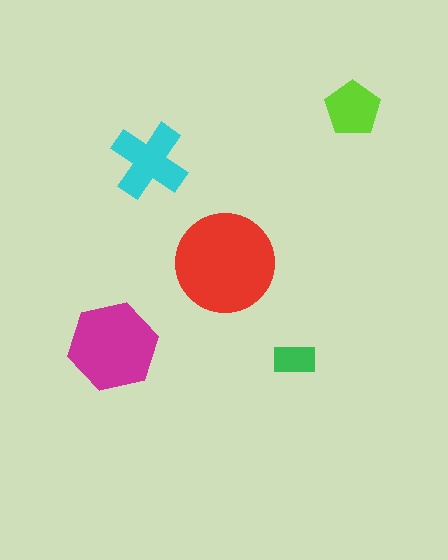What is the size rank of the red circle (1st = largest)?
1st.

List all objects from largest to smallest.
The red circle, the magenta hexagon, the cyan cross, the lime pentagon, the green rectangle.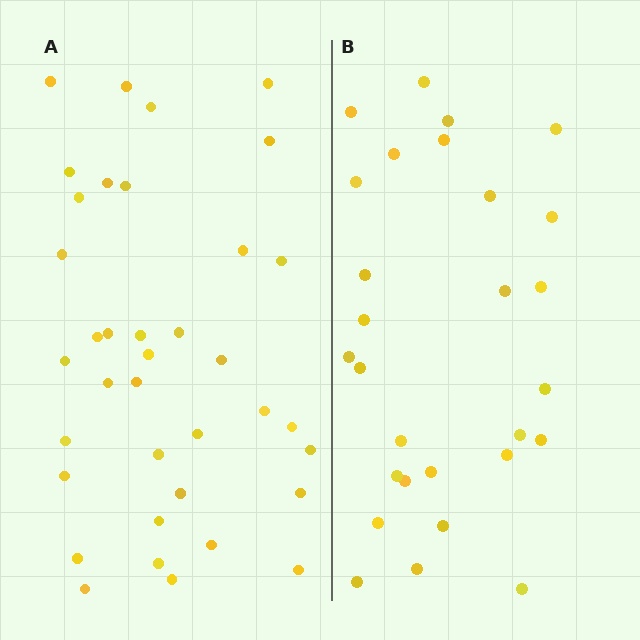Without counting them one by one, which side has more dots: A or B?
Region A (the left region) has more dots.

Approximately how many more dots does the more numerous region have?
Region A has roughly 8 or so more dots than region B.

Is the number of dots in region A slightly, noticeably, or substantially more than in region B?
Region A has noticeably more, but not dramatically so. The ratio is roughly 1.3 to 1.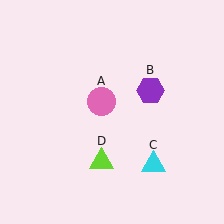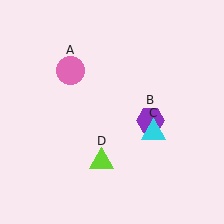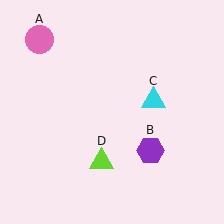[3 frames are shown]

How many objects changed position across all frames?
3 objects changed position: pink circle (object A), purple hexagon (object B), cyan triangle (object C).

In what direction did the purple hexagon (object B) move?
The purple hexagon (object B) moved down.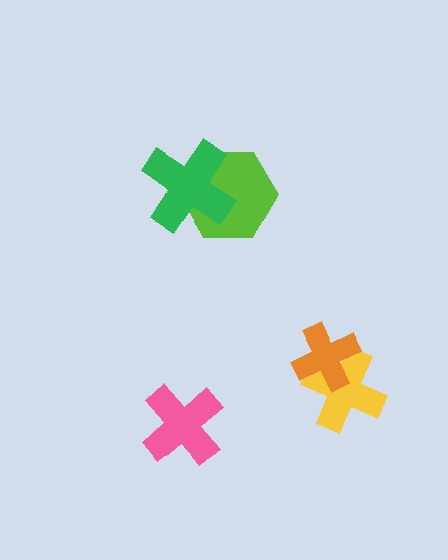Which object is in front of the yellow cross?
The orange cross is in front of the yellow cross.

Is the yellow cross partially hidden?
Yes, it is partially covered by another shape.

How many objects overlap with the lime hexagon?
1 object overlaps with the lime hexagon.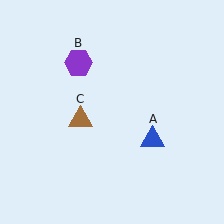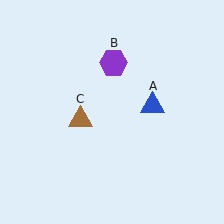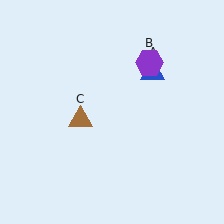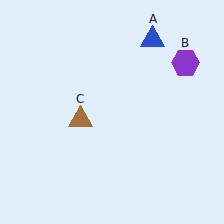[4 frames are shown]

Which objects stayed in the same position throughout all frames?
Brown triangle (object C) remained stationary.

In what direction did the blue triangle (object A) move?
The blue triangle (object A) moved up.